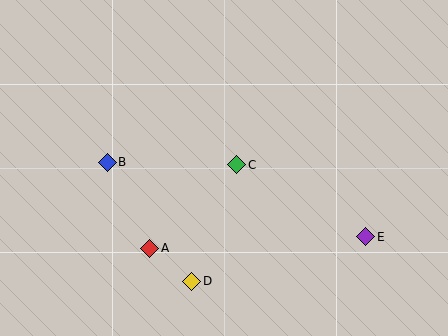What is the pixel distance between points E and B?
The distance between E and B is 269 pixels.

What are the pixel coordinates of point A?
Point A is at (150, 248).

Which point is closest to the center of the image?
Point C at (237, 165) is closest to the center.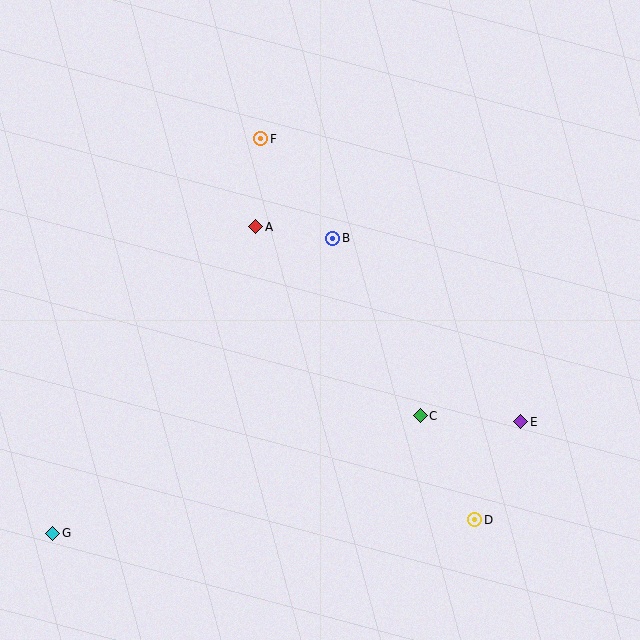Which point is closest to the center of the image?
Point B at (333, 238) is closest to the center.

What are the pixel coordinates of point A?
Point A is at (256, 227).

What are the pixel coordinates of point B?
Point B is at (333, 238).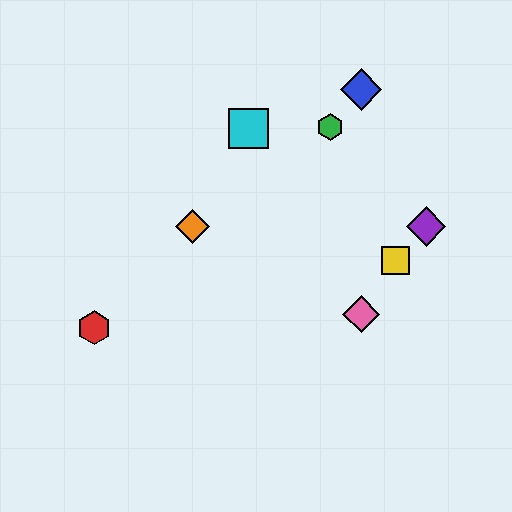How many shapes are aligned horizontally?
2 shapes (the purple diamond, the orange diamond) are aligned horizontally.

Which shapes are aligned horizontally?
The purple diamond, the orange diamond are aligned horizontally.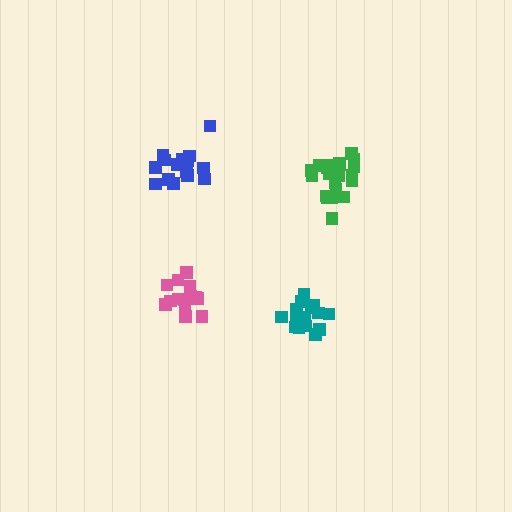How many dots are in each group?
Group 1: 15 dots, Group 2: 15 dots, Group 3: 15 dots, Group 4: 21 dots (66 total).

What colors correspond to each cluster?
The clusters are colored: pink, blue, teal, green.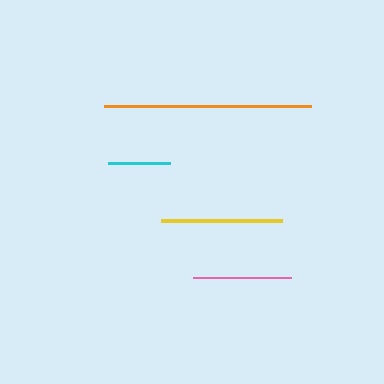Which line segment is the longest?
The orange line is the longest at approximately 207 pixels.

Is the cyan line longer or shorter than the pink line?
The pink line is longer than the cyan line.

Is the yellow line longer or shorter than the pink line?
The yellow line is longer than the pink line.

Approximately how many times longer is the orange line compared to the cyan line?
The orange line is approximately 3.3 times the length of the cyan line.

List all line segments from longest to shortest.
From longest to shortest: orange, yellow, pink, cyan.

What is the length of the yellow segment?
The yellow segment is approximately 121 pixels long.